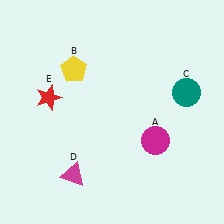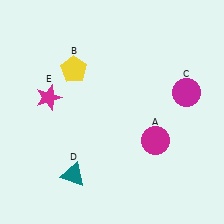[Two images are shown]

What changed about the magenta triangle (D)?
In Image 1, D is magenta. In Image 2, it changed to teal.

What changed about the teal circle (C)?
In Image 1, C is teal. In Image 2, it changed to magenta.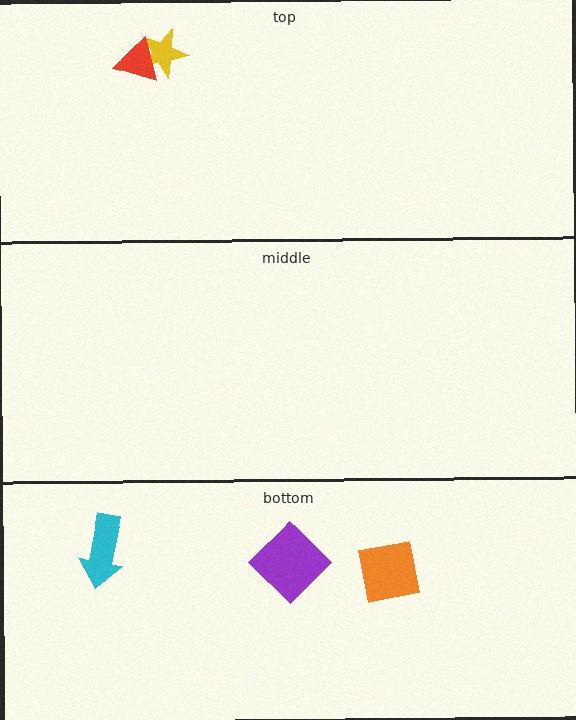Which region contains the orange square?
The bottom region.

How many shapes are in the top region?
2.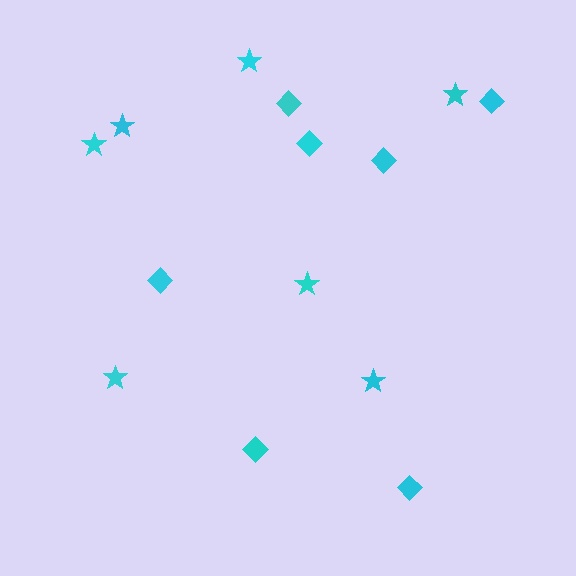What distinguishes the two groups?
There are 2 groups: one group of diamonds (7) and one group of stars (7).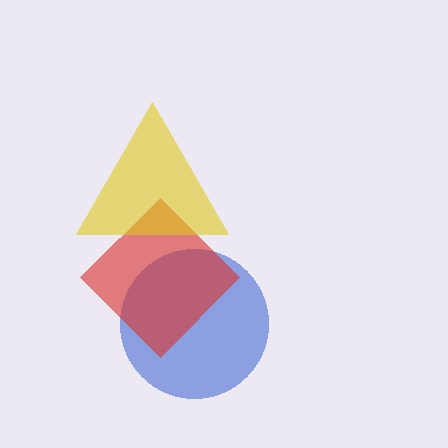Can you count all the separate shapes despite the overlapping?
Yes, there are 3 separate shapes.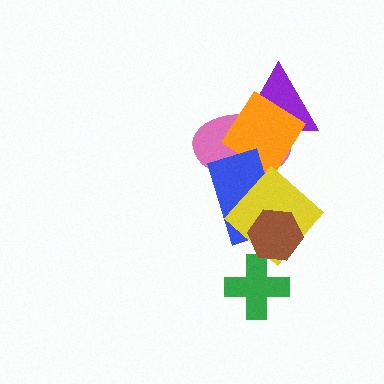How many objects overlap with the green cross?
1 object overlaps with the green cross.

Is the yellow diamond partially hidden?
Yes, it is partially covered by another shape.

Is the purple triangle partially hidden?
Yes, it is partially covered by another shape.